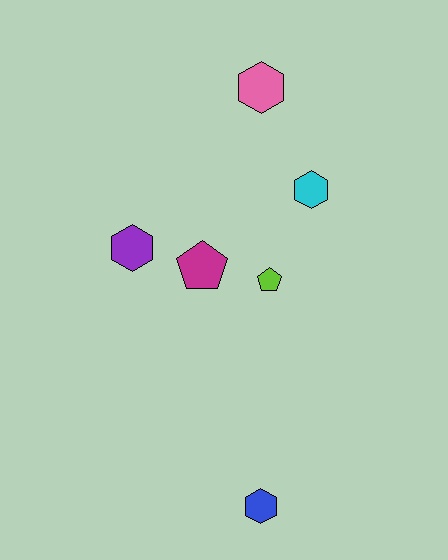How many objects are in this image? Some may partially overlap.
There are 6 objects.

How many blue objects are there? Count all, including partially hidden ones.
There is 1 blue object.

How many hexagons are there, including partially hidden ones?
There are 4 hexagons.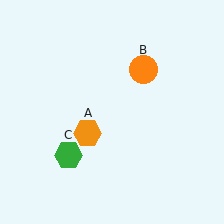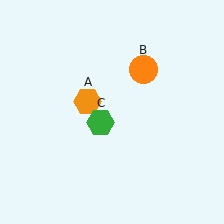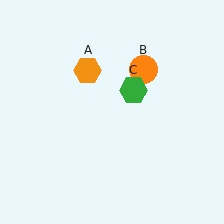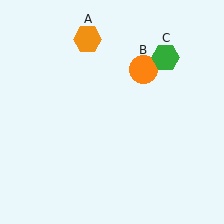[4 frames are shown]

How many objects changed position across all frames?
2 objects changed position: orange hexagon (object A), green hexagon (object C).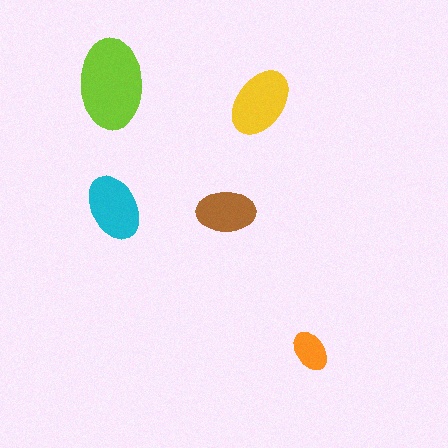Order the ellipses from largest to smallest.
the lime one, the yellow one, the cyan one, the brown one, the orange one.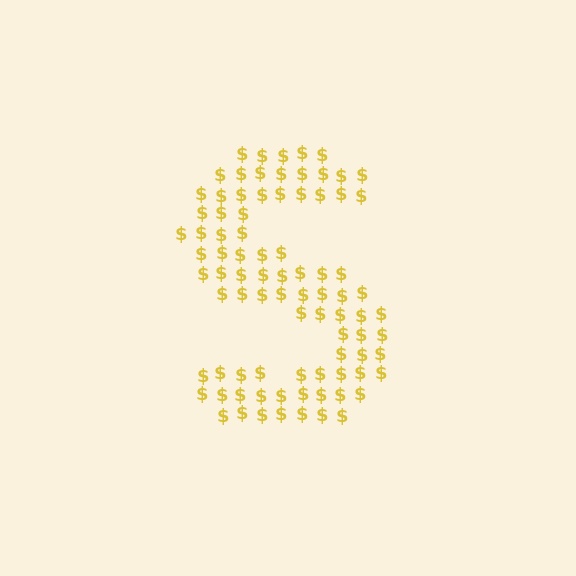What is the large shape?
The large shape is the letter S.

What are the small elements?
The small elements are dollar signs.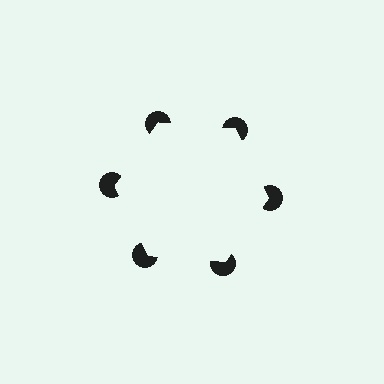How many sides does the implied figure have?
6 sides.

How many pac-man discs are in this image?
There are 6 — one at each vertex of the illusory hexagon.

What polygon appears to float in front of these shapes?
An illusory hexagon — its edges are inferred from the aligned wedge cuts in the pac-man discs, not physically drawn.